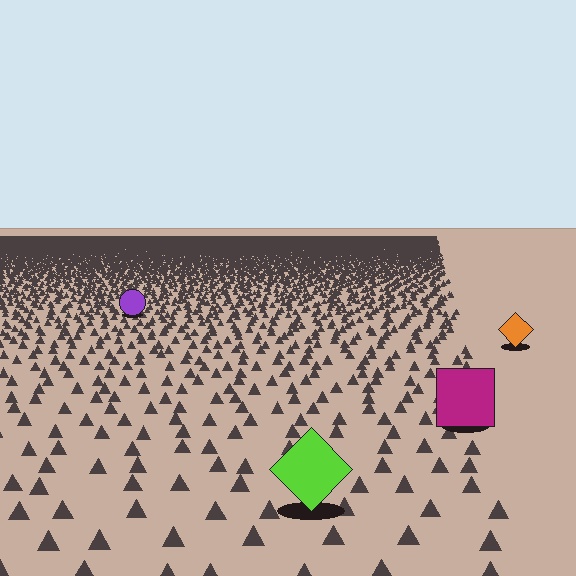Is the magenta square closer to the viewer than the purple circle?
Yes. The magenta square is closer — you can tell from the texture gradient: the ground texture is coarser near it.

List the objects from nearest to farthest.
From nearest to farthest: the lime diamond, the magenta square, the orange diamond, the purple circle.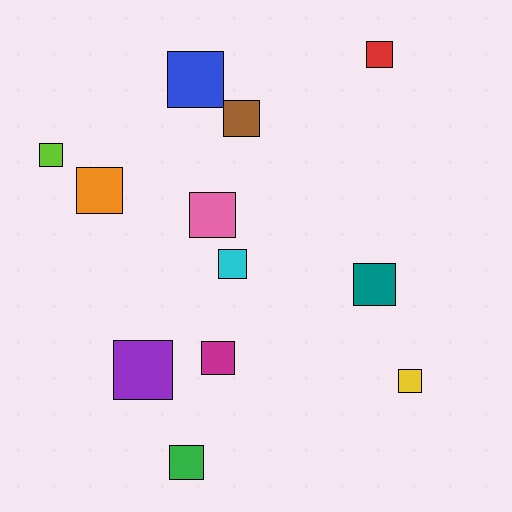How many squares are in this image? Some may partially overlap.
There are 12 squares.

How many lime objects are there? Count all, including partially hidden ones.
There is 1 lime object.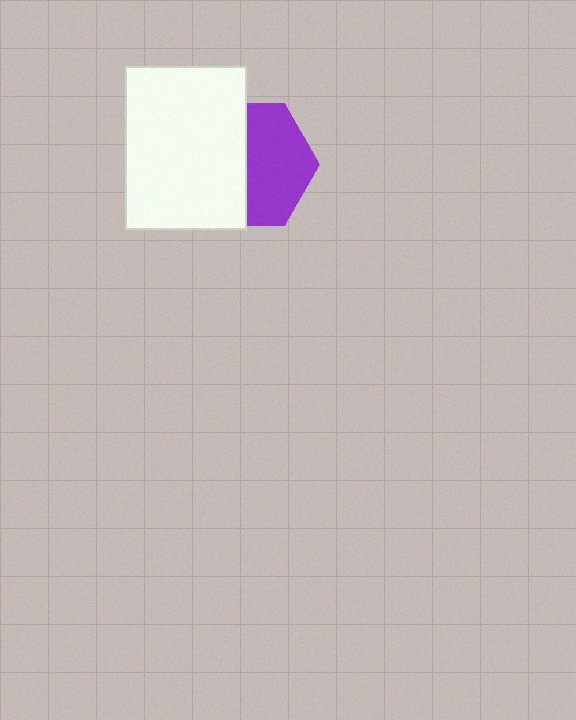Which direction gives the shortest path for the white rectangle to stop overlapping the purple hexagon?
Moving left gives the shortest separation.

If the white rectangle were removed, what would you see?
You would see the complete purple hexagon.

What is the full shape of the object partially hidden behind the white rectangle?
The partially hidden object is a purple hexagon.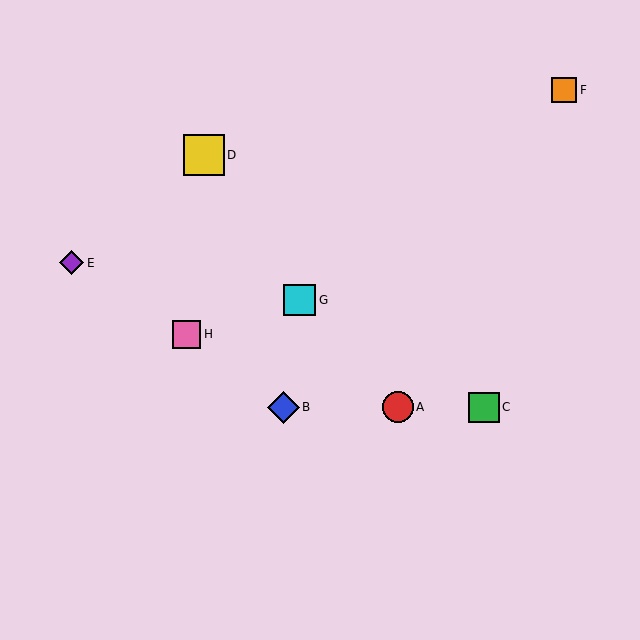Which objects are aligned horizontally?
Objects A, B, C are aligned horizontally.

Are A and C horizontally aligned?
Yes, both are at y≈407.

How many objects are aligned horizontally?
3 objects (A, B, C) are aligned horizontally.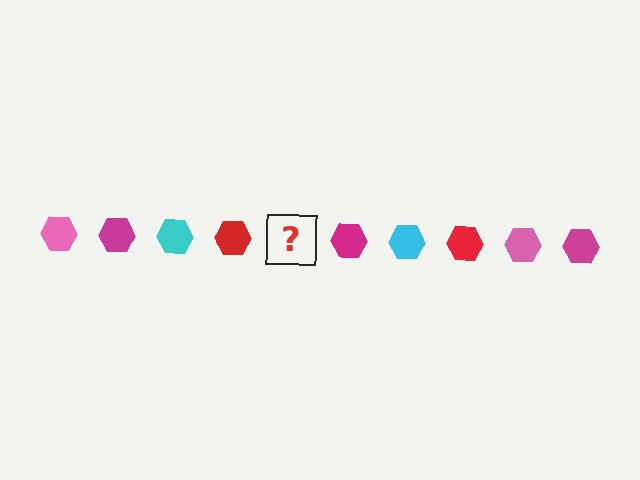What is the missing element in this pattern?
The missing element is a pink hexagon.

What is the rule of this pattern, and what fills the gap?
The rule is that the pattern cycles through pink, magenta, cyan, red hexagons. The gap should be filled with a pink hexagon.